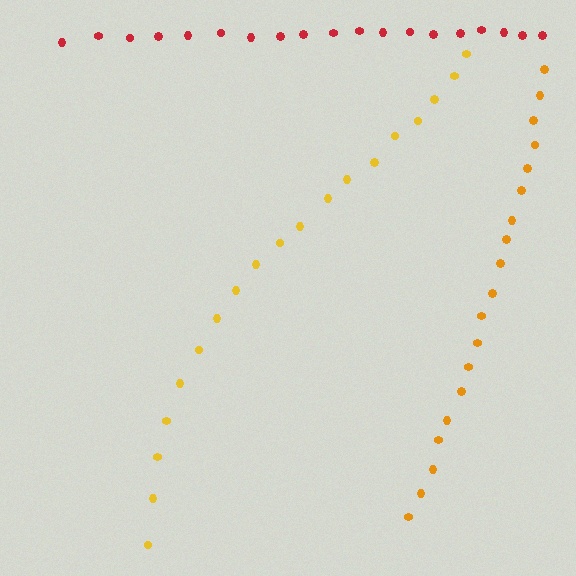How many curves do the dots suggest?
There are 3 distinct paths.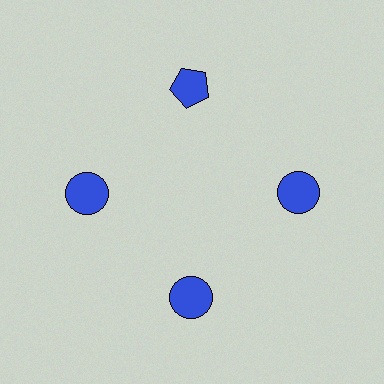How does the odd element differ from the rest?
It has a different shape: pentagon instead of circle.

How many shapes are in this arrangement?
There are 4 shapes arranged in a ring pattern.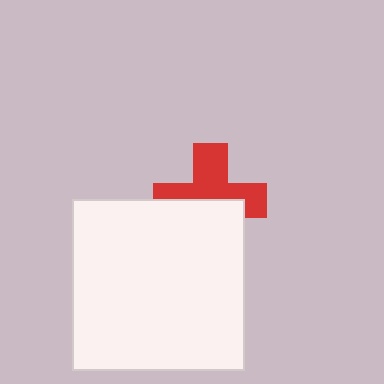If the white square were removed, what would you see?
You would see the complete red cross.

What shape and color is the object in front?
The object in front is a white square.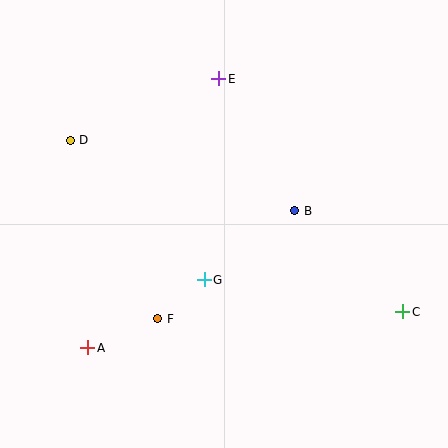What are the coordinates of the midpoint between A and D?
The midpoint between A and D is at (79, 244).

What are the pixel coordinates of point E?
Point E is at (219, 79).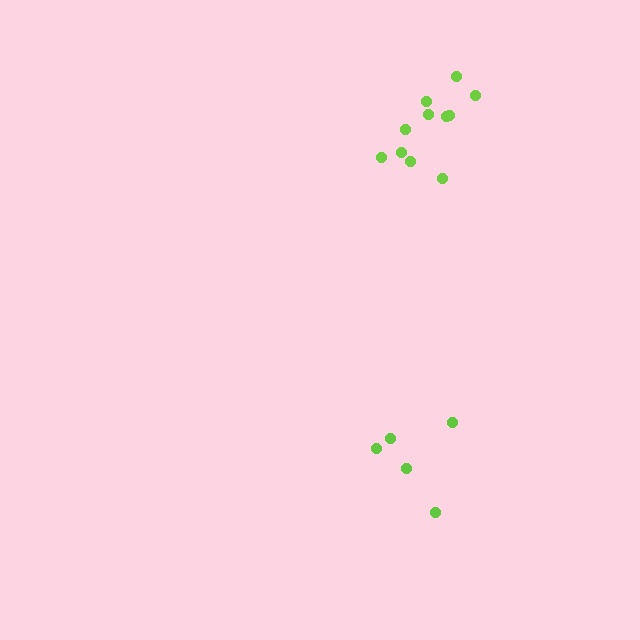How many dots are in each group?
Group 1: 5 dots, Group 2: 11 dots (16 total).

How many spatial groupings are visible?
There are 2 spatial groupings.